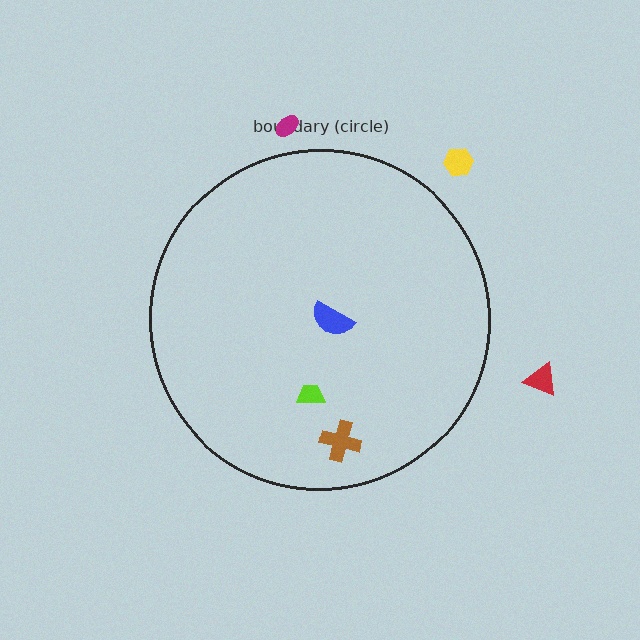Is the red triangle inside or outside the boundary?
Outside.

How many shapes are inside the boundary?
3 inside, 3 outside.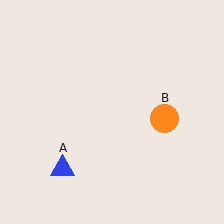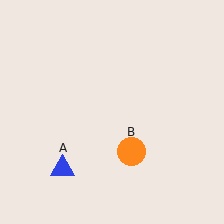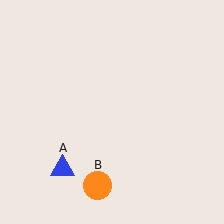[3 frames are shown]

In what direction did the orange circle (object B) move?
The orange circle (object B) moved down and to the left.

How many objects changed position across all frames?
1 object changed position: orange circle (object B).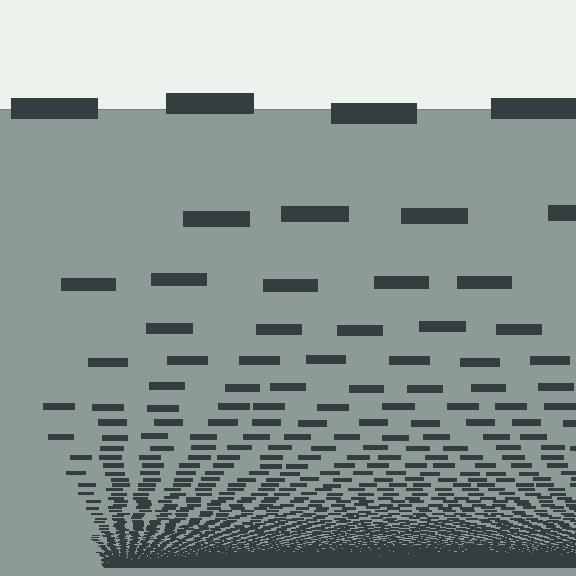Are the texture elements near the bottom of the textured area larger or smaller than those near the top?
Smaller. The gradient is inverted — elements near the bottom are smaller and denser.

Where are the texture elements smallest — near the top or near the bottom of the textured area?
Near the bottom.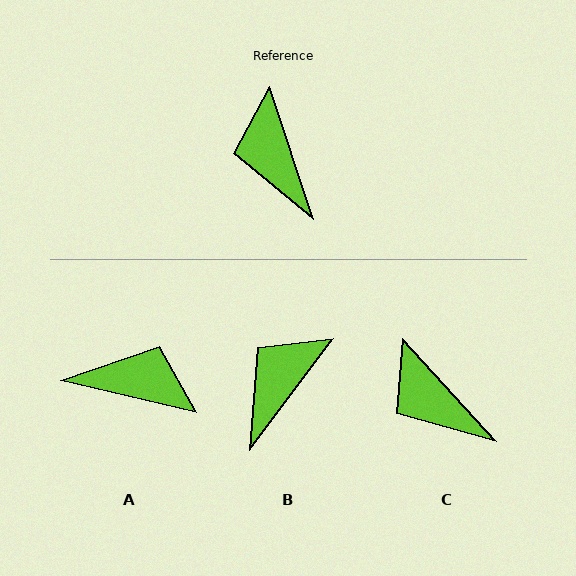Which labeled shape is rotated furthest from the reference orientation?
A, about 122 degrees away.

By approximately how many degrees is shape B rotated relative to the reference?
Approximately 55 degrees clockwise.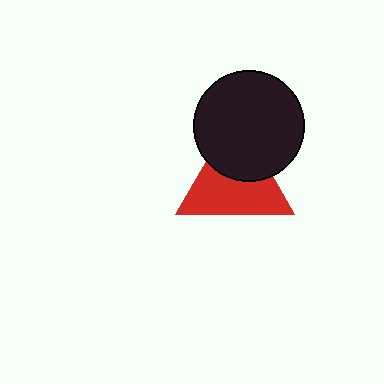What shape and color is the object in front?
The object in front is a black circle.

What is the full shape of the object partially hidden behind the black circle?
The partially hidden object is a red triangle.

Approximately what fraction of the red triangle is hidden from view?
Roughly 39% of the red triangle is hidden behind the black circle.